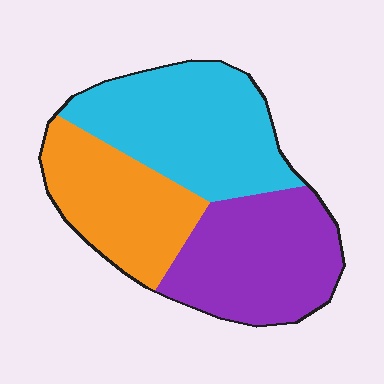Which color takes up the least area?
Orange, at roughly 30%.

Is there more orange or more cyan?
Cyan.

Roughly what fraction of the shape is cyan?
Cyan takes up about three eighths (3/8) of the shape.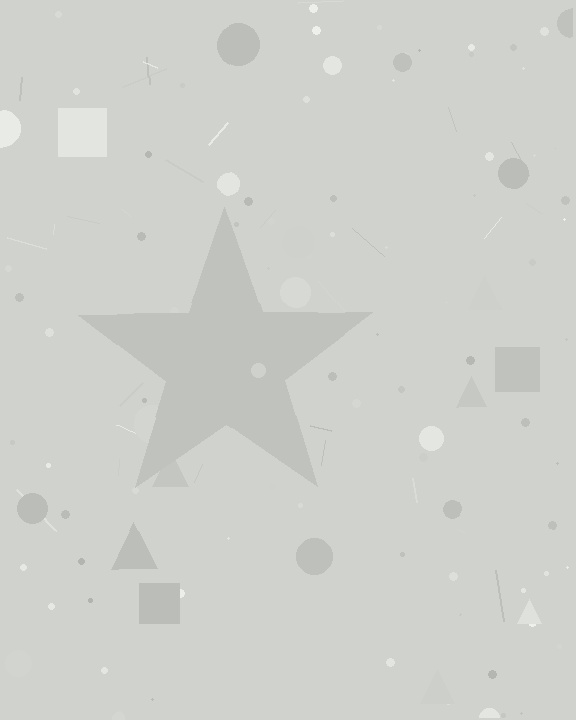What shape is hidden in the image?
A star is hidden in the image.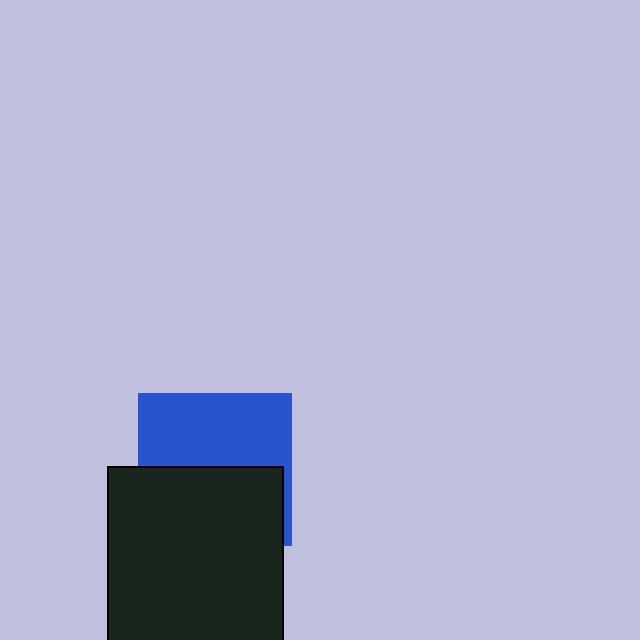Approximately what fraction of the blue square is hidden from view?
Roughly 50% of the blue square is hidden behind the black rectangle.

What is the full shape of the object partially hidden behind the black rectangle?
The partially hidden object is a blue square.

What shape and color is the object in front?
The object in front is a black rectangle.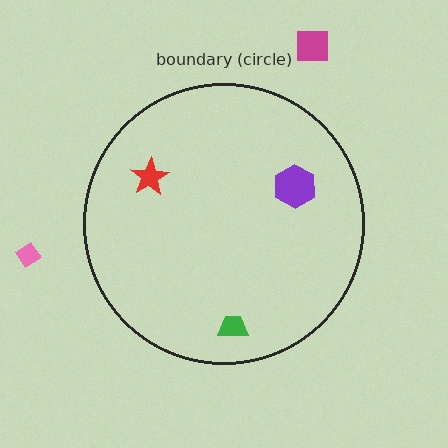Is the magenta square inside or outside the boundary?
Outside.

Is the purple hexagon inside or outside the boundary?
Inside.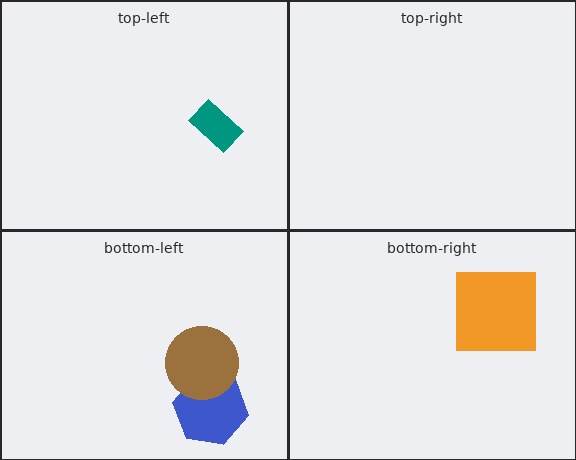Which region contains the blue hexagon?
The bottom-left region.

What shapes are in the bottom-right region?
The orange square.